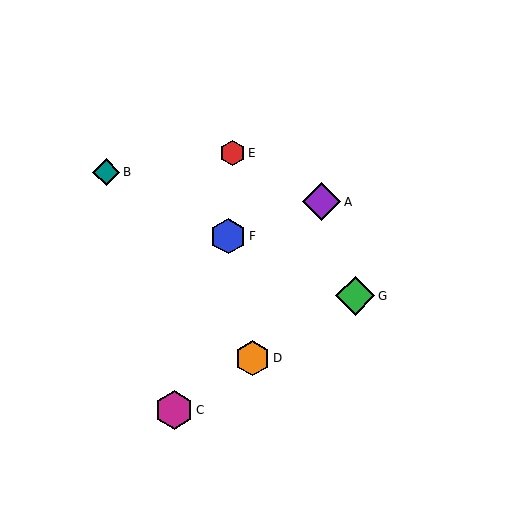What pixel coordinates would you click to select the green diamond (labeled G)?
Click at (355, 296) to select the green diamond G.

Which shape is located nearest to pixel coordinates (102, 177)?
The teal diamond (labeled B) at (106, 172) is nearest to that location.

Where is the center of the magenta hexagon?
The center of the magenta hexagon is at (174, 410).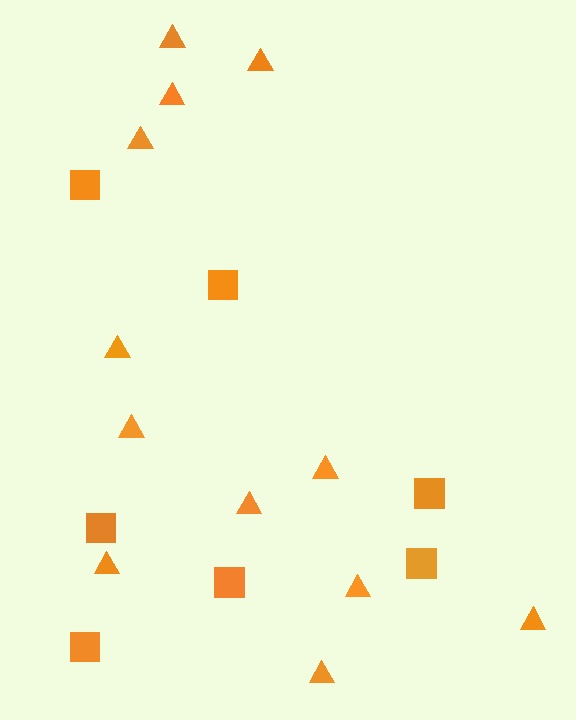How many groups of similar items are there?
There are 2 groups: one group of triangles (12) and one group of squares (7).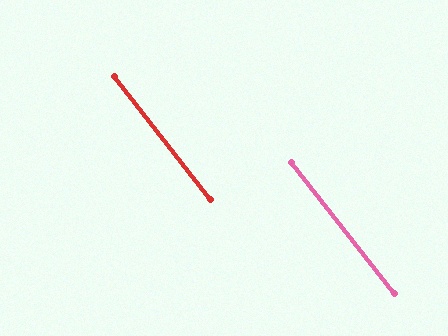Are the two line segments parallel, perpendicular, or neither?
Parallel — their directions differ by only 0.1°.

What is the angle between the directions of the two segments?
Approximately 0 degrees.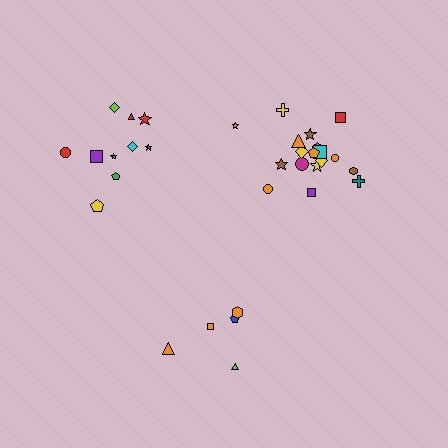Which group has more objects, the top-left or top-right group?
The top-right group.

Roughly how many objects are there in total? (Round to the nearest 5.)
Roughly 35 objects in total.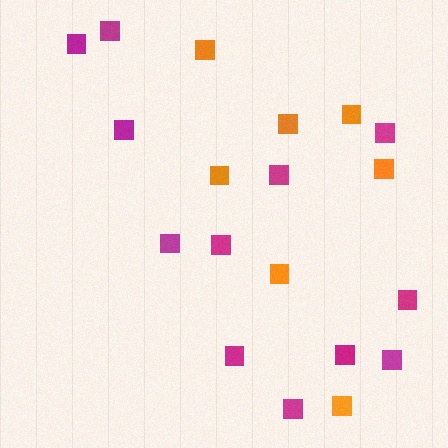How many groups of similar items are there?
There are 2 groups: one group of orange squares (7) and one group of magenta squares (12).